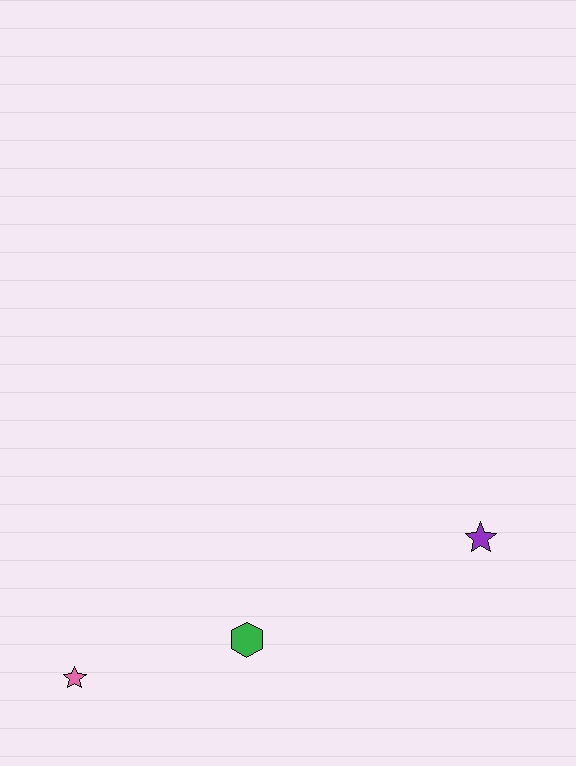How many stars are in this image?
There are 2 stars.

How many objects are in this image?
There are 3 objects.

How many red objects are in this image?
There are no red objects.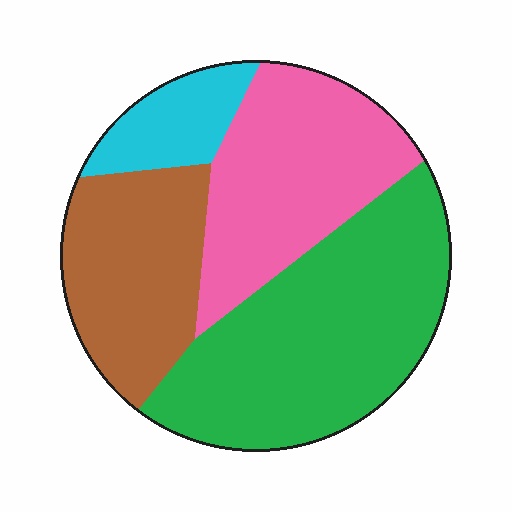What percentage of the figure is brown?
Brown covers roughly 25% of the figure.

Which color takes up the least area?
Cyan, at roughly 10%.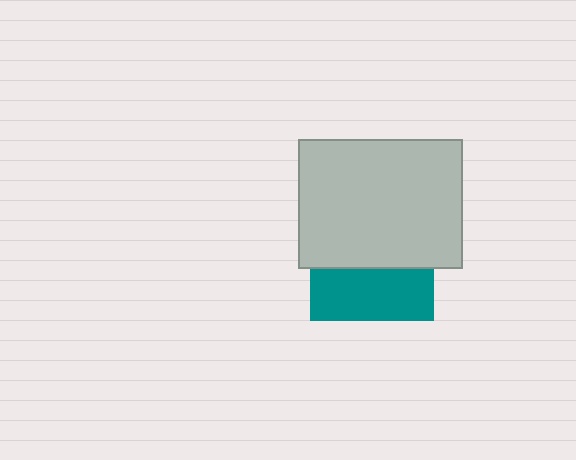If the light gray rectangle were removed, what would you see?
You would see the complete teal square.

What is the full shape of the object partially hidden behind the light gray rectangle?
The partially hidden object is a teal square.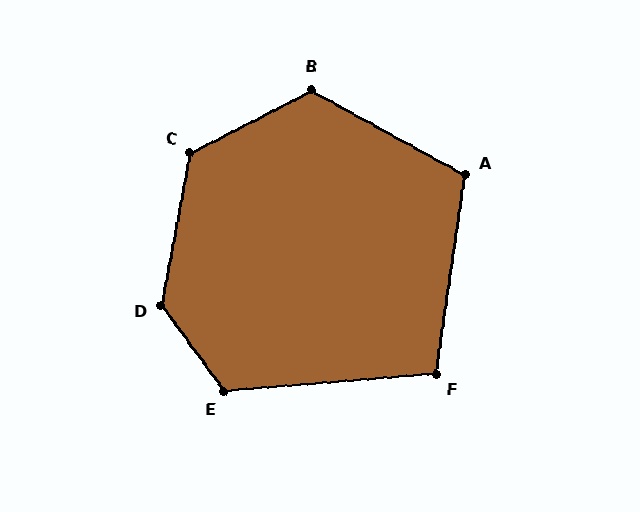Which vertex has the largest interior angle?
D, at approximately 133 degrees.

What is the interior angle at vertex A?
Approximately 111 degrees (obtuse).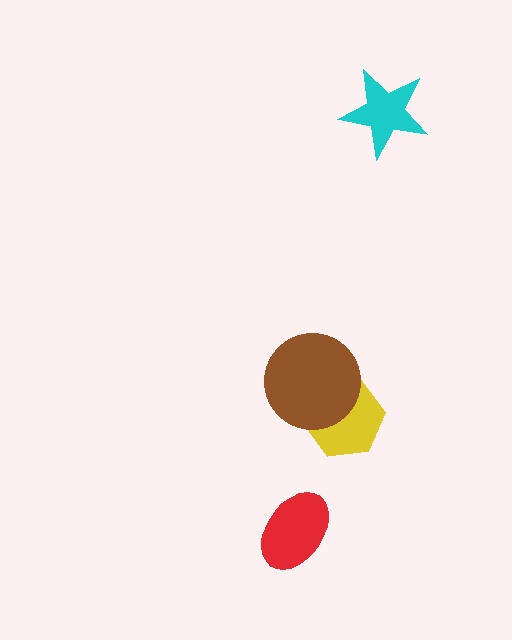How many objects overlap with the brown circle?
1 object overlaps with the brown circle.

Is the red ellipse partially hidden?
No, no other shape covers it.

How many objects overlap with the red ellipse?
0 objects overlap with the red ellipse.